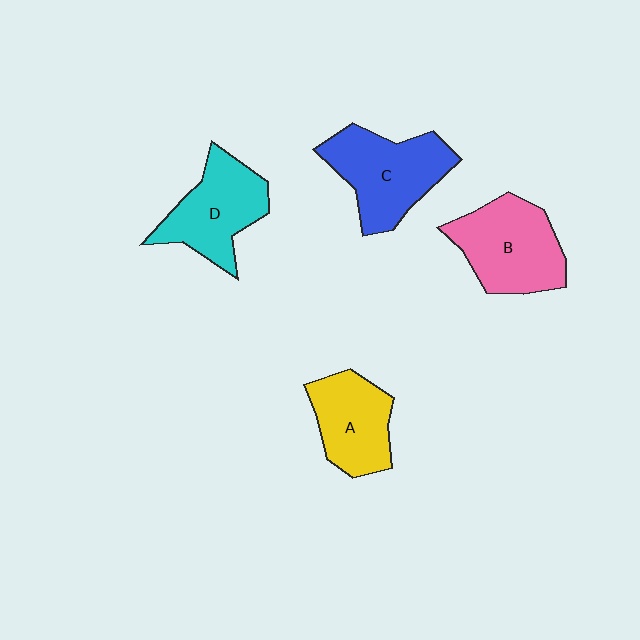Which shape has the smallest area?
Shape A (yellow).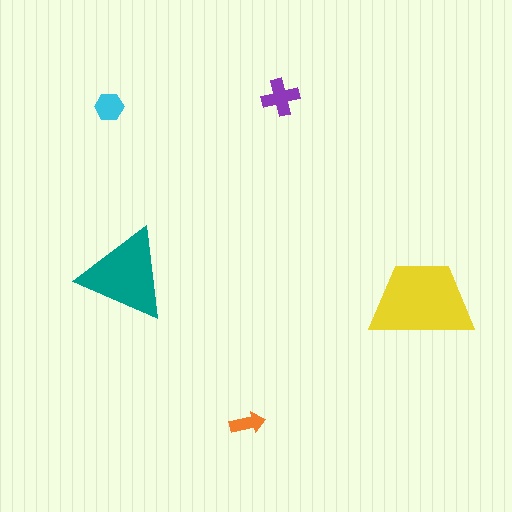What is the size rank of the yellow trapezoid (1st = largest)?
1st.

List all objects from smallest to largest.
The orange arrow, the cyan hexagon, the purple cross, the teal triangle, the yellow trapezoid.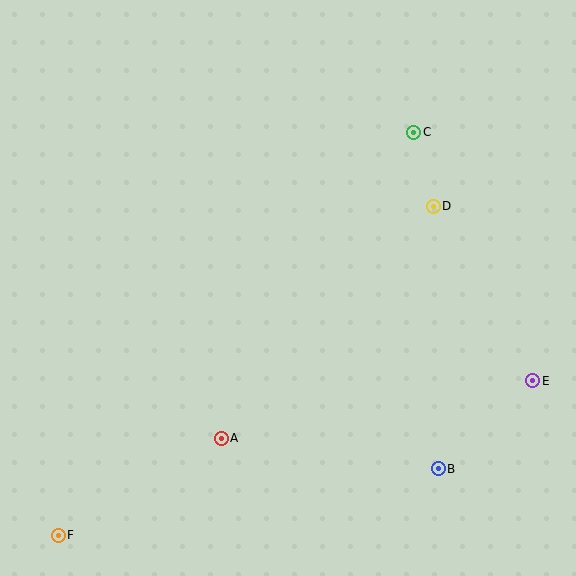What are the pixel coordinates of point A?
Point A is at (221, 438).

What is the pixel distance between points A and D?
The distance between A and D is 314 pixels.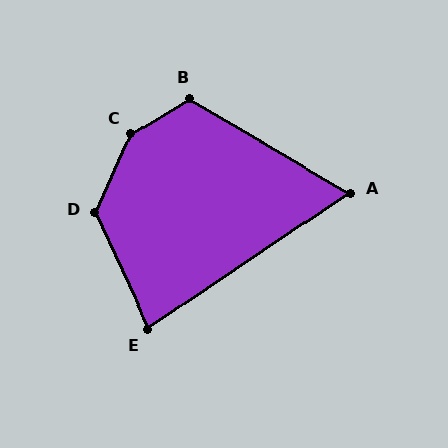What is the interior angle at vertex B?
Approximately 119 degrees (obtuse).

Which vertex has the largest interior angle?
C, at approximately 145 degrees.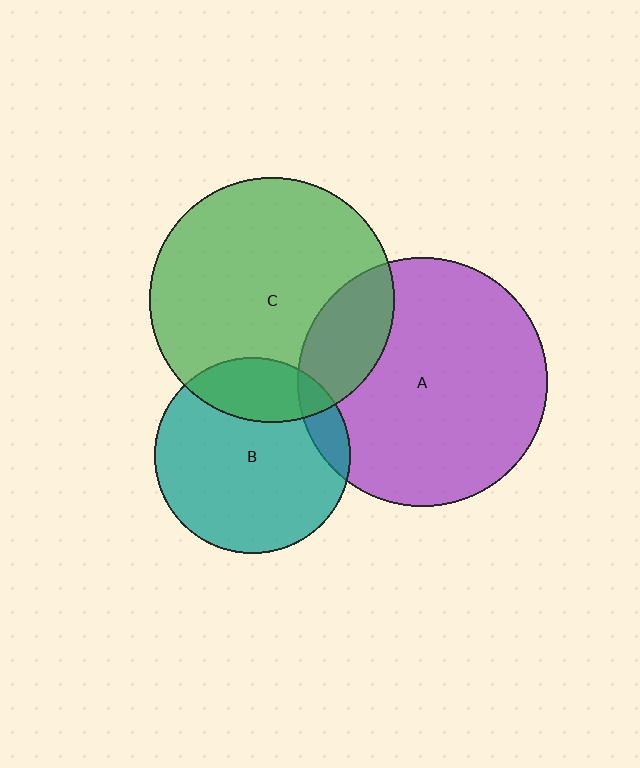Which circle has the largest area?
Circle A (purple).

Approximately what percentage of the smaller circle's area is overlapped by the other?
Approximately 10%.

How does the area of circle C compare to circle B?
Approximately 1.6 times.